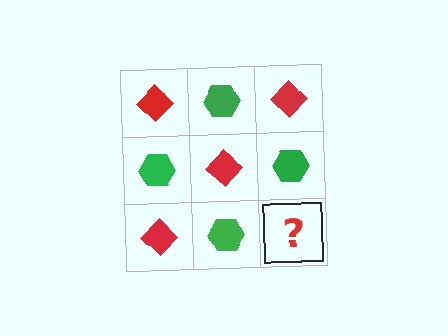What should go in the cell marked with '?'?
The missing cell should contain a red diamond.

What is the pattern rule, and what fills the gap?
The rule is that it alternates red diamond and green hexagon in a checkerboard pattern. The gap should be filled with a red diamond.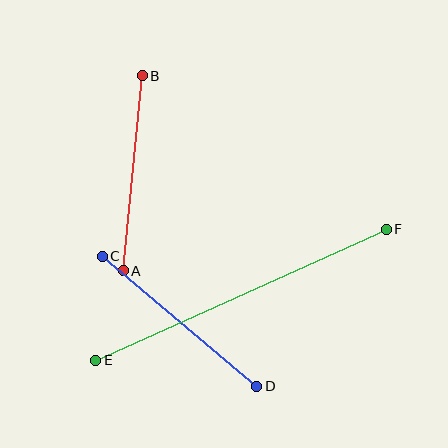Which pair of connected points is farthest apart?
Points E and F are farthest apart.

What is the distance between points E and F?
The distance is approximately 318 pixels.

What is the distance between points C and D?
The distance is approximately 202 pixels.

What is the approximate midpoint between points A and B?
The midpoint is at approximately (133, 173) pixels.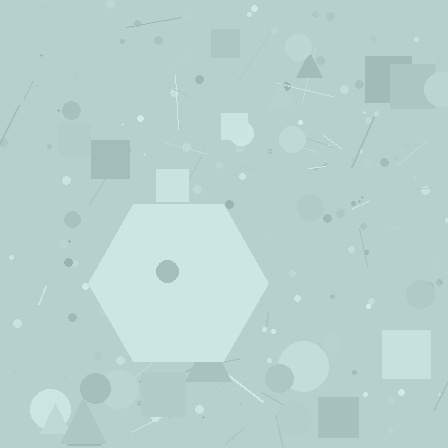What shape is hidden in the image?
A hexagon is hidden in the image.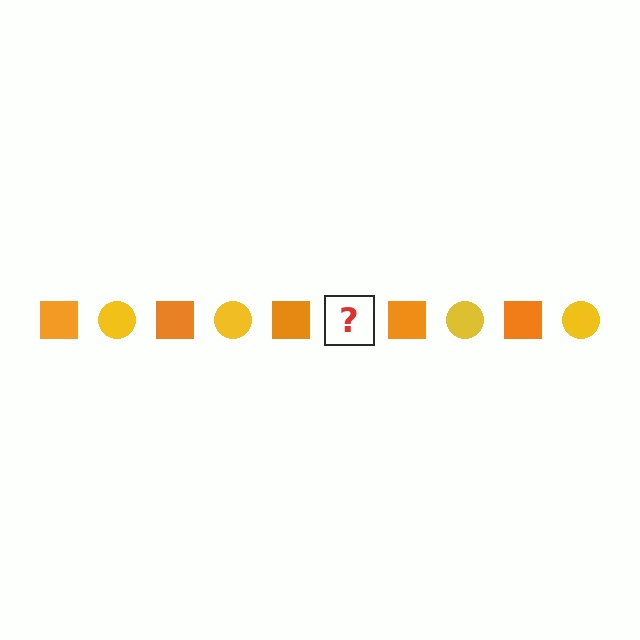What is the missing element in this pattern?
The missing element is a yellow circle.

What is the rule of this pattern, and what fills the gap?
The rule is that the pattern alternates between orange square and yellow circle. The gap should be filled with a yellow circle.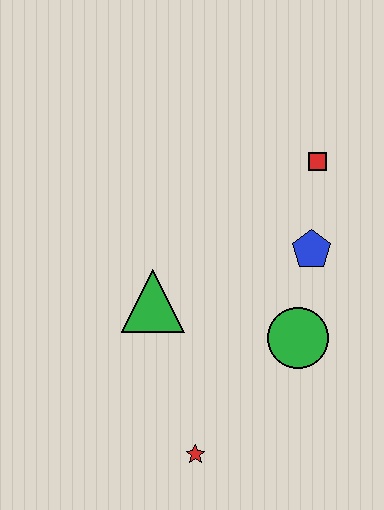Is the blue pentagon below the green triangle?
No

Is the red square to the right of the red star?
Yes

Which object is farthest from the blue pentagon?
The red star is farthest from the blue pentagon.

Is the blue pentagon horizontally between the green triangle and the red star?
No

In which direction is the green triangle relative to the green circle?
The green triangle is to the left of the green circle.